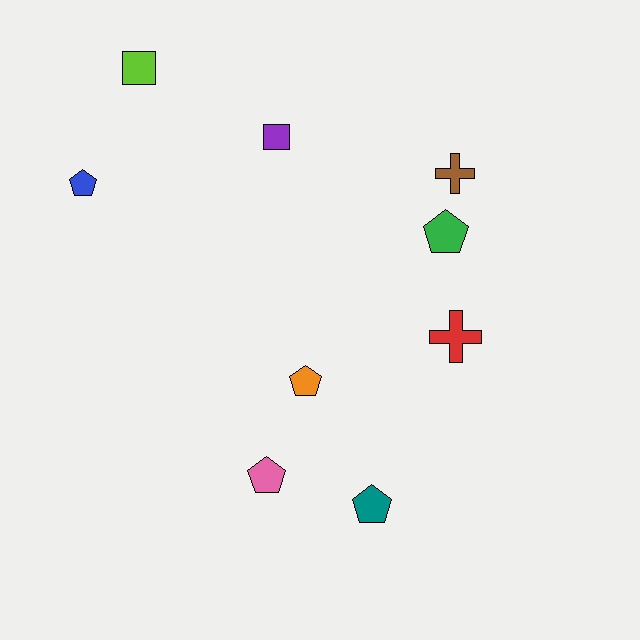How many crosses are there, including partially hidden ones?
There are 2 crosses.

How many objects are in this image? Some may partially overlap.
There are 9 objects.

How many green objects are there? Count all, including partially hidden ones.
There is 1 green object.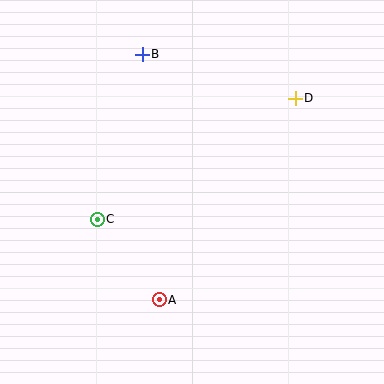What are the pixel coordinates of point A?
Point A is at (159, 300).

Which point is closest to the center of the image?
Point C at (97, 219) is closest to the center.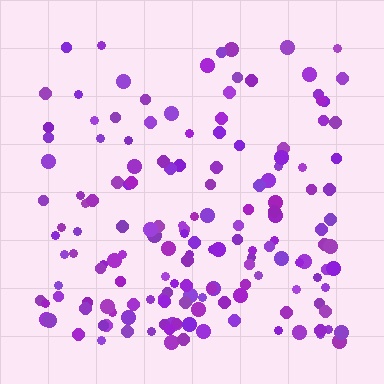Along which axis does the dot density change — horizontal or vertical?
Vertical.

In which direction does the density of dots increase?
From top to bottom, with the bottom side densest.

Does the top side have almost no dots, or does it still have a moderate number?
Still a moderate number, just noticeably fewer than the bottom.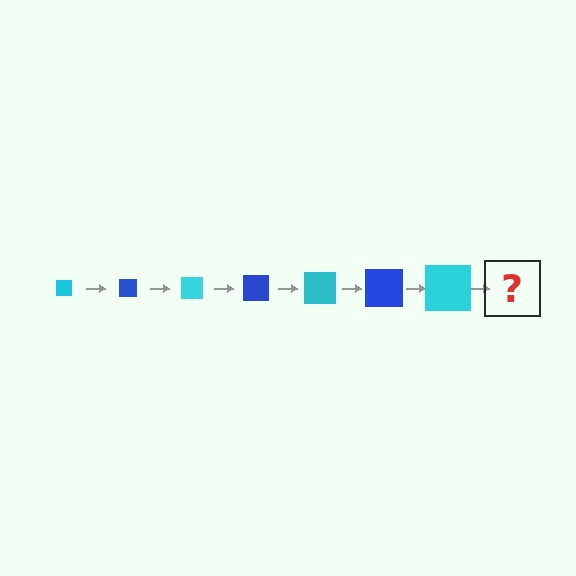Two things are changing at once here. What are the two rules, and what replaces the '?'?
The two rules are that the square grows larger each step and the color cycles through cyan and blue. The '?' should be a blue square, larger than the previous one.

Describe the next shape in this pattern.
It should be a blue square, larger than the previous one.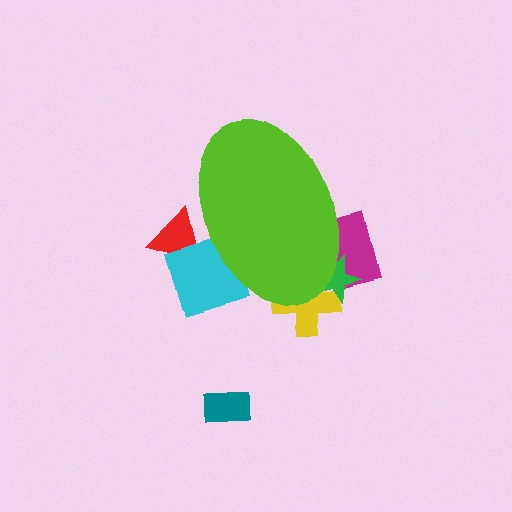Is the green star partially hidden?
Yes, the green star is partially hidden behind the lime ellipse.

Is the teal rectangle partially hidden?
No, the teal rectangle is fully visible.